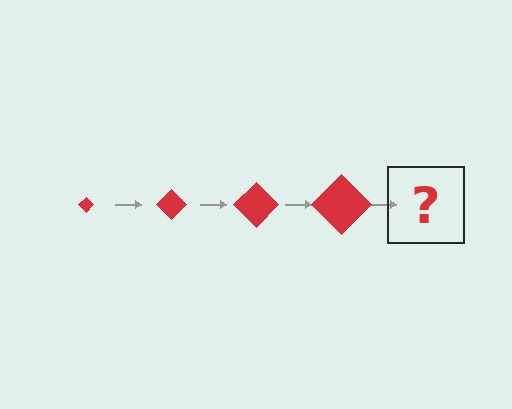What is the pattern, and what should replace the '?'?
The pattern is that the diamond gets progressively larger each step. The '?' should be a red diamond, larger than the previous one.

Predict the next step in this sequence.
The next step is a red diamond, larger than the previous one.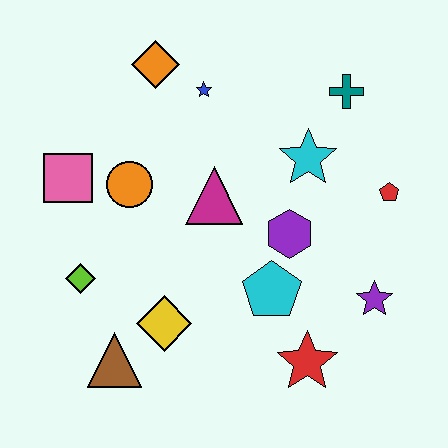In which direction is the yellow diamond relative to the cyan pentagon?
The yellow diamond is to the left of the cyan pentagon.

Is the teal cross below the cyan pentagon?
No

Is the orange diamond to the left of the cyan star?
Yes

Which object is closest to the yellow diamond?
The brown triangle is closest to the yellow diamond.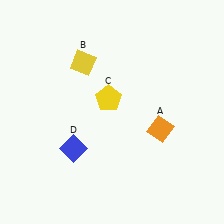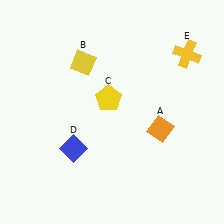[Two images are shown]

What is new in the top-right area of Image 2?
A yellow cross (E) was added in the top-right area of Image 2.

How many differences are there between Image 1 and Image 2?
There is 1 difference between the two images.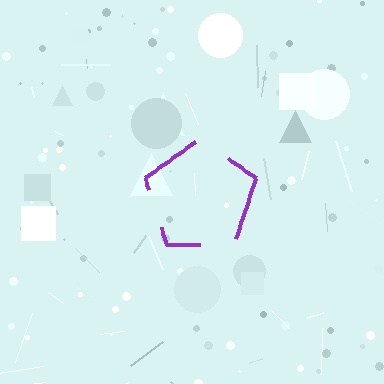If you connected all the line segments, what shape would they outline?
They would outline a pentagon.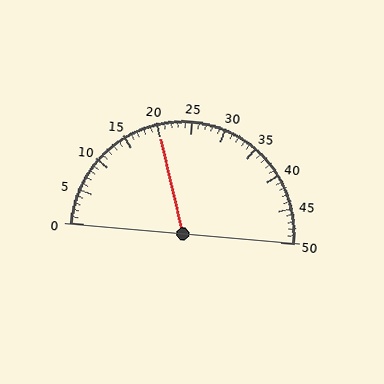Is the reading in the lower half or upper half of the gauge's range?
The reading is in the lower half of the range (0 to 50).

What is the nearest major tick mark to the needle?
The nearest major tick mark is 20.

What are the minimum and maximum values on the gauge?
The gauge ranges from 0 to 50.